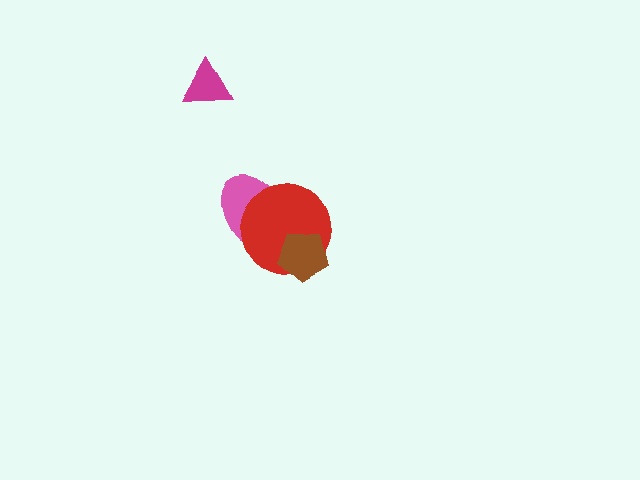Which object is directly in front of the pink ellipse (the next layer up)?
The red circle is directly in front of the pink ellipse.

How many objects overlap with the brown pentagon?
2 objects overlap with the brown pentagon.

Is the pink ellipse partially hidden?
Yes, it is partially covered by another shape.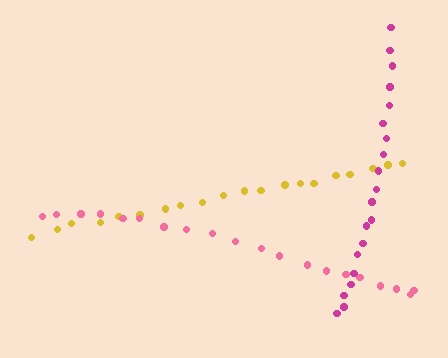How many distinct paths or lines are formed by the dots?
There are 3 distinct paths.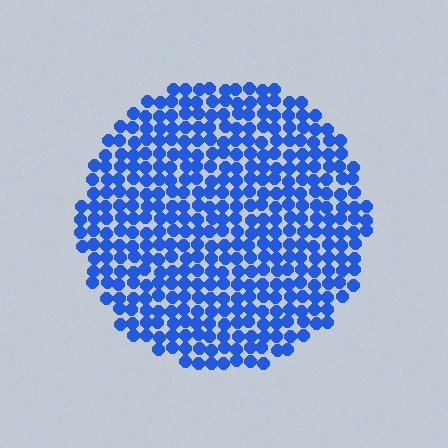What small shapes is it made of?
It is made of small circles.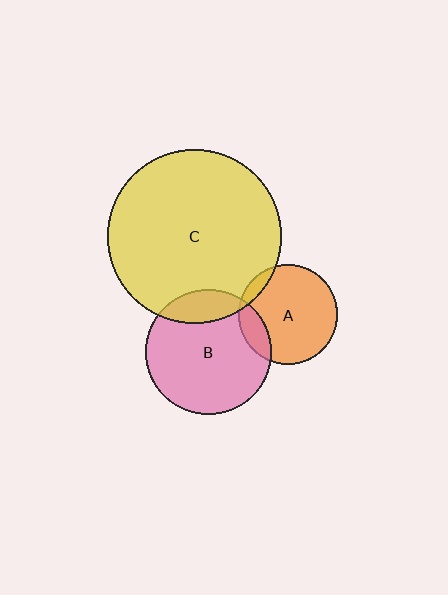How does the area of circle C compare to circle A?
Approximately 3.0 times.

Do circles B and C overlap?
Yes.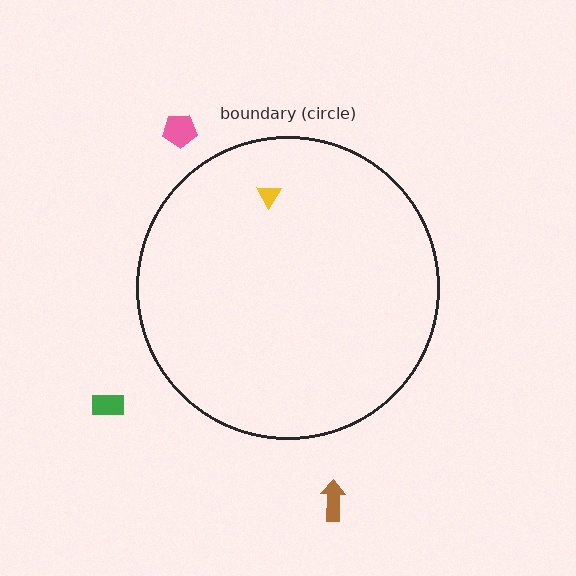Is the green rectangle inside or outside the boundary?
Outside.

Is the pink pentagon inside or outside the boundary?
Outside.